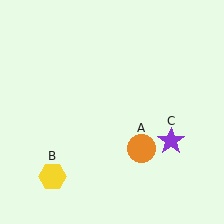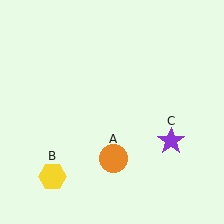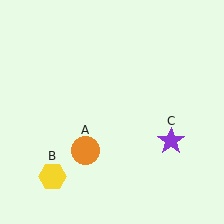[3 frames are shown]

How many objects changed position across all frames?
1 object changed position: orange circle (object A).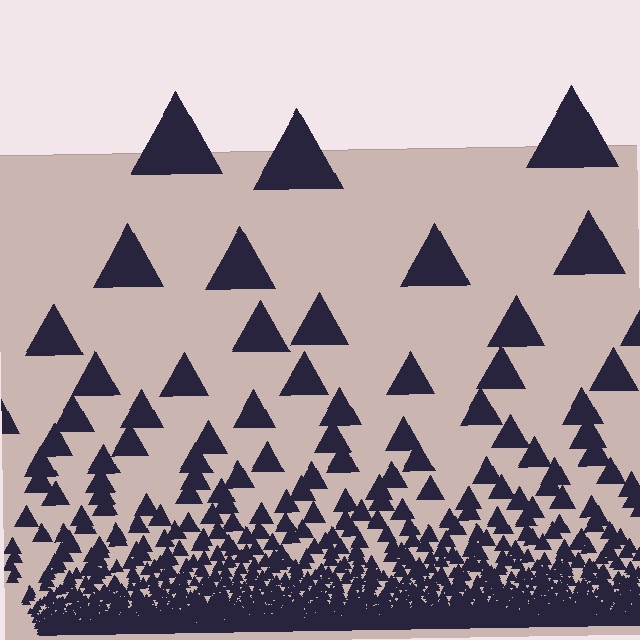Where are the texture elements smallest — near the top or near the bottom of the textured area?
Near the bottom.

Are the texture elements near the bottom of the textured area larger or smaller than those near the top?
Smaller. The gradient is inverted — elements near the bottom are smaller and denser.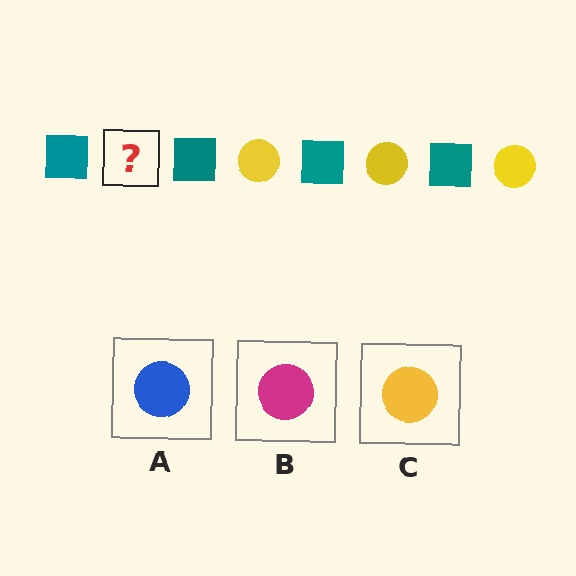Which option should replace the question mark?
Option C.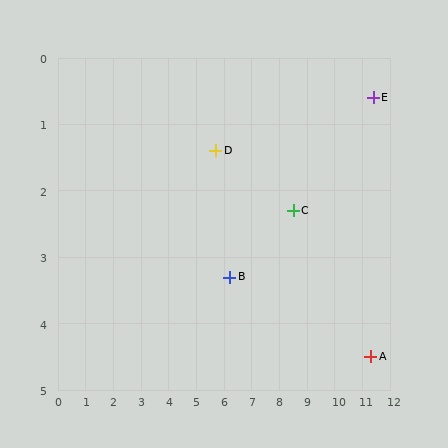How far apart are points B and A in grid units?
Points B and A are about 5.2 grid units apart.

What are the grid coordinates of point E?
Point E is at approximately (11.4, 0.6).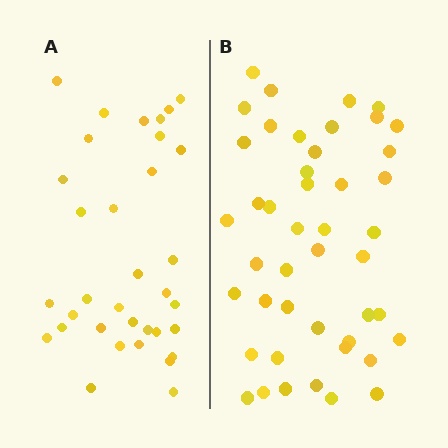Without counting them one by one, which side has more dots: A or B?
Region B (the right region) has more dots.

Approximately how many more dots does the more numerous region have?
Region B has roughly 12 or so more dots than region A.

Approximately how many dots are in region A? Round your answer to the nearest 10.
About 30 dots. (The exact count is 34, which rounds to 30.)